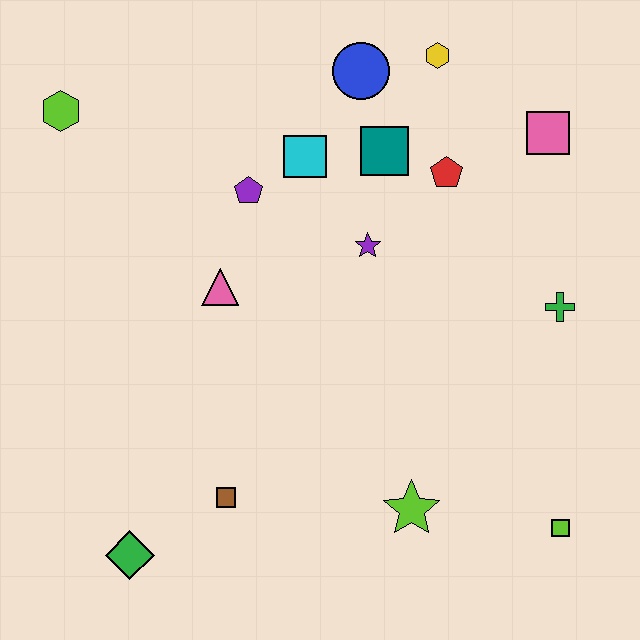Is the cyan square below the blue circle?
Yes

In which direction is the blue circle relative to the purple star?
The blue circle is above the purple star.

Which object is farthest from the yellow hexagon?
The green diamond is farthest from the yellow hexagon.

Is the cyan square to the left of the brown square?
No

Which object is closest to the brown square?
The green diamond is closest to the brown square.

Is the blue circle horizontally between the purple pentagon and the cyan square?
No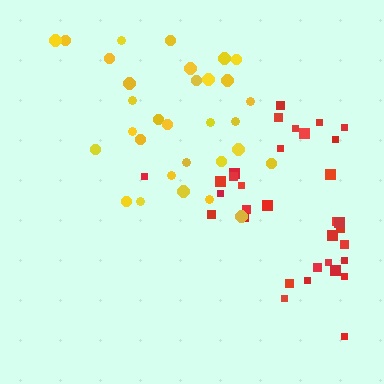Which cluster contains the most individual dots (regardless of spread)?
Red (33).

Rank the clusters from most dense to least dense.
yellow, red.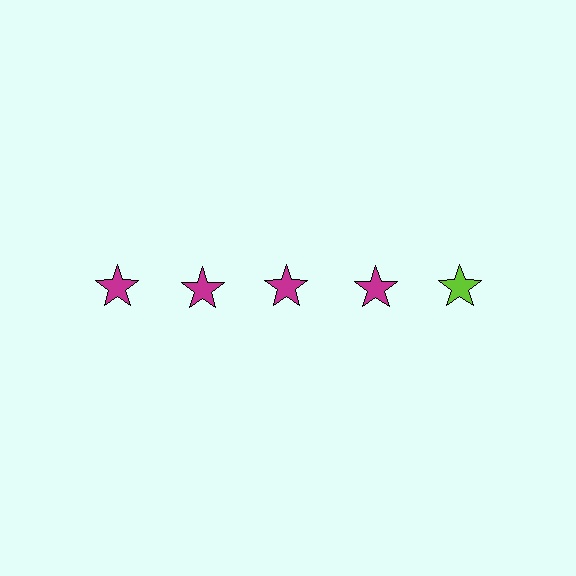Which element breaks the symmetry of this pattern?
The lime star in the top row, rightmost column breaks the symmetry. All other shapes are magenta stars.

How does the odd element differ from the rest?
It has a different color: lime instead of magenta.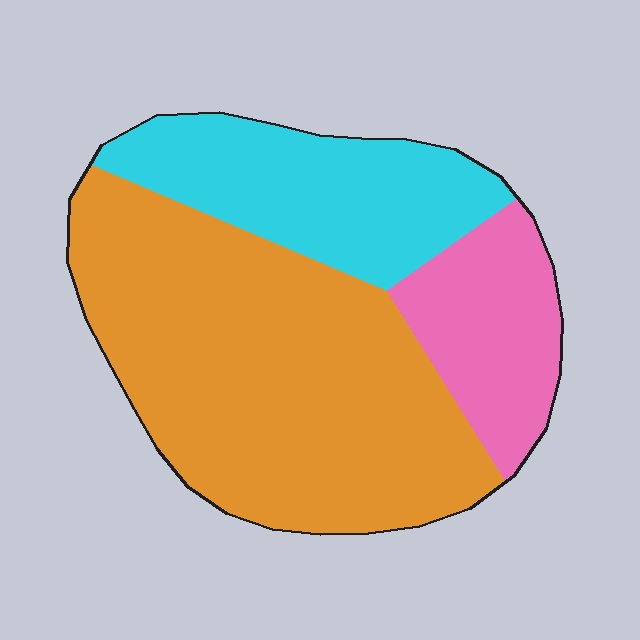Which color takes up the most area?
Orange, at roughly 60%.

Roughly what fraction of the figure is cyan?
Cyan covers roughly 25% of the figure.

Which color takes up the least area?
Pink, at roughly 15%.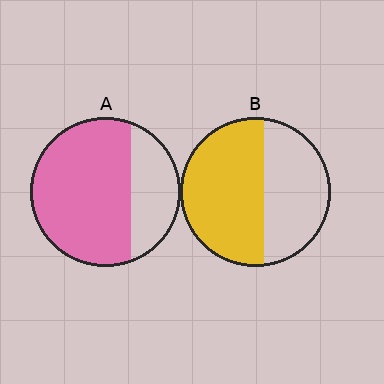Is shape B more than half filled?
Yes.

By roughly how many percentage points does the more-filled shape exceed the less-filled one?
By roughly 15 percentage points (A over B).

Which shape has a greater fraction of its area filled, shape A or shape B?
Shape A.